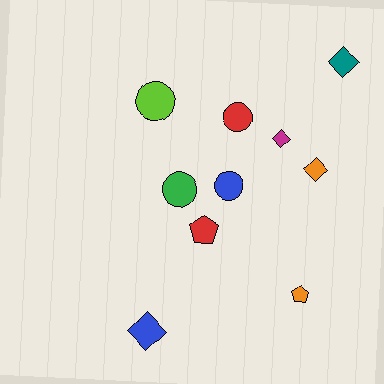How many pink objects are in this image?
There are no pink objects.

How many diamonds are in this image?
There are 4 diamonds.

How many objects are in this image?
There are 10 objects.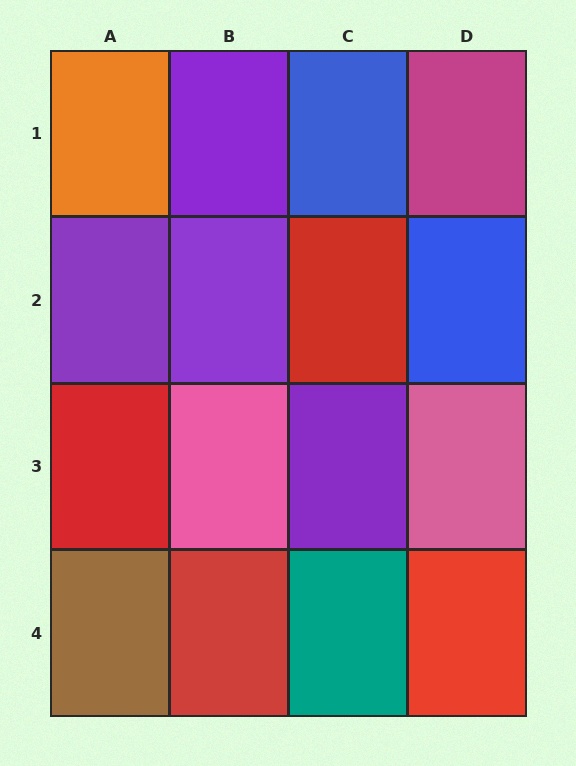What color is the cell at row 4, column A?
Brown.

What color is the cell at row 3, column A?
Red.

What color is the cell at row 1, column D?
Magenta.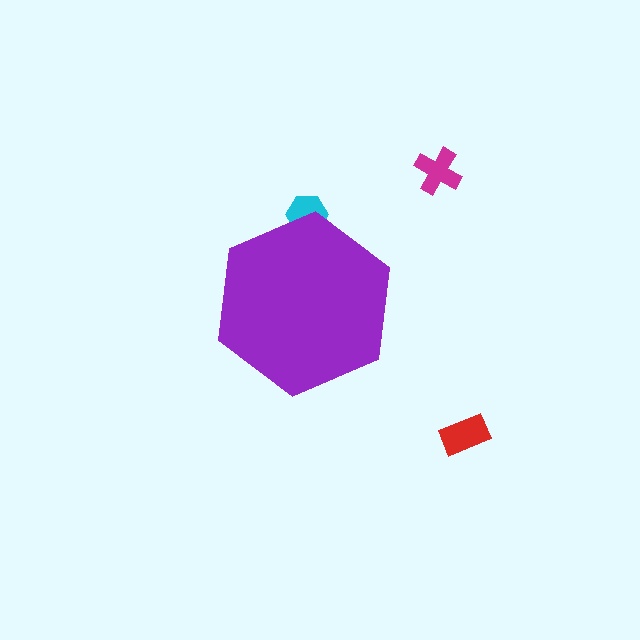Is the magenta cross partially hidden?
No, the magenta cross is fully visible.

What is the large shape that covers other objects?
A purple hexagon.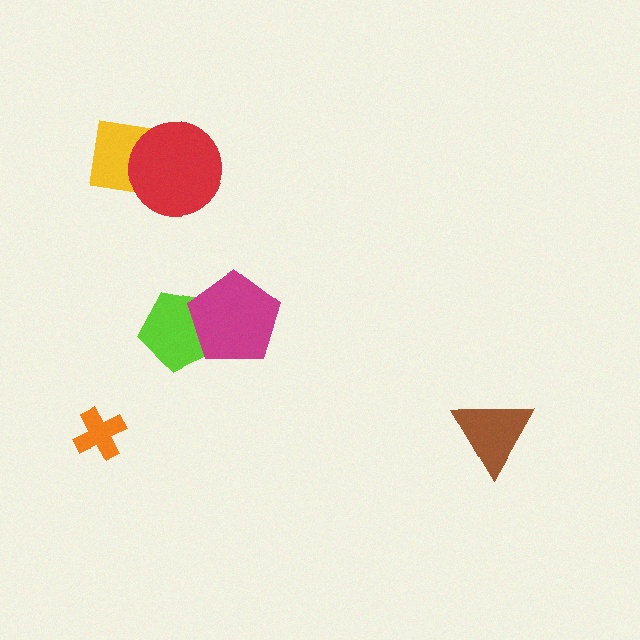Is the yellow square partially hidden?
Yes, it is partially covered by another shape.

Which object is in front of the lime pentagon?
The magenta pentagon is in front of the lime pentagon.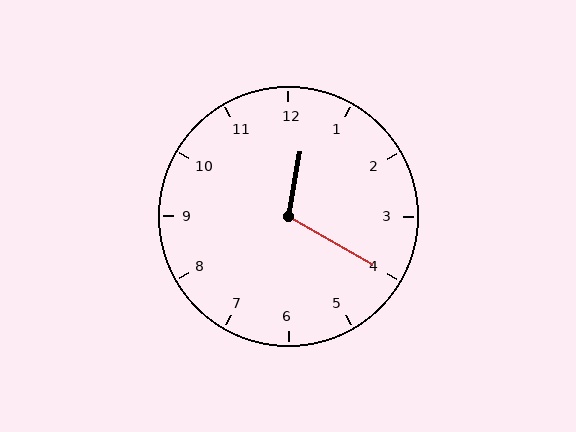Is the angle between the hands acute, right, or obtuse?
It is obtuse.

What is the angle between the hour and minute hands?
Approximately 110 degrees.